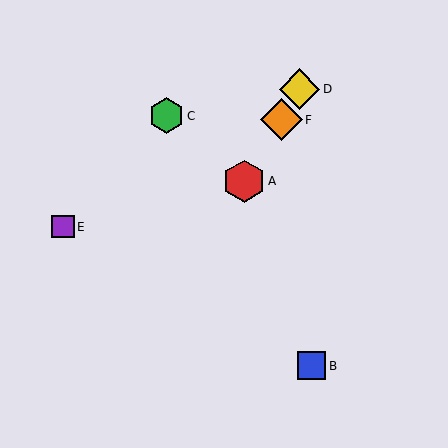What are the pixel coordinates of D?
Object D is at (300, 89).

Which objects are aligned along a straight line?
Objects A, D, F are aligned along a straight line.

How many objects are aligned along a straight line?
3 objects (A, D, F) are aligned along a straight line.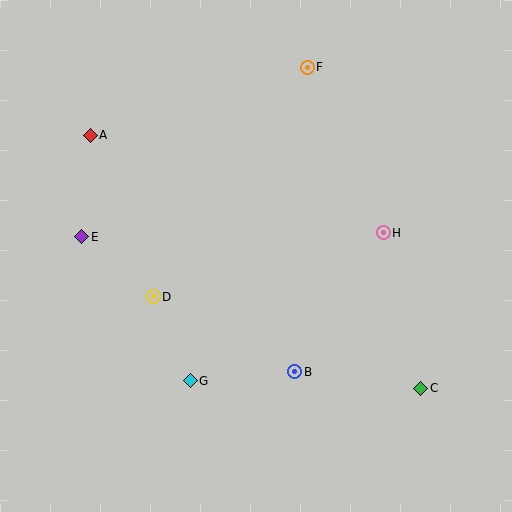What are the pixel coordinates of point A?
Point A is at (90, 135).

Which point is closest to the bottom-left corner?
Point G is closest to the bottom-left corner.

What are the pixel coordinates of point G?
Point G is at (190, 381).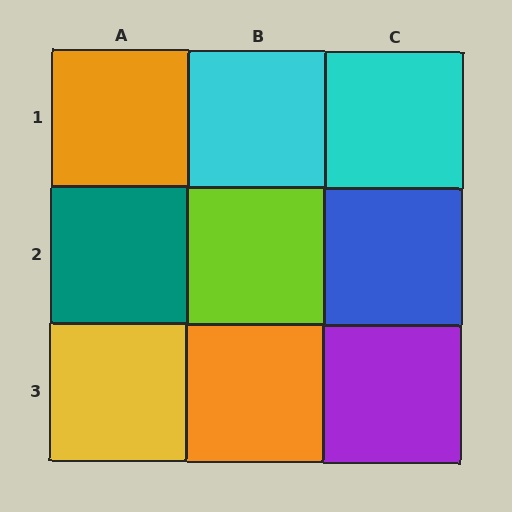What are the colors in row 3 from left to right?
Yellow, orange, purple.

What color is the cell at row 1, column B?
Cyan.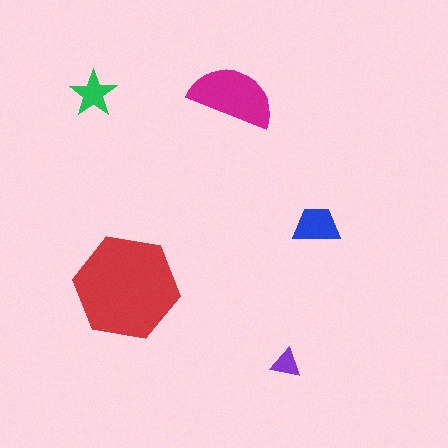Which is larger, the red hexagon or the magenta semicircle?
The red hexagon.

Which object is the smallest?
The purple triangle.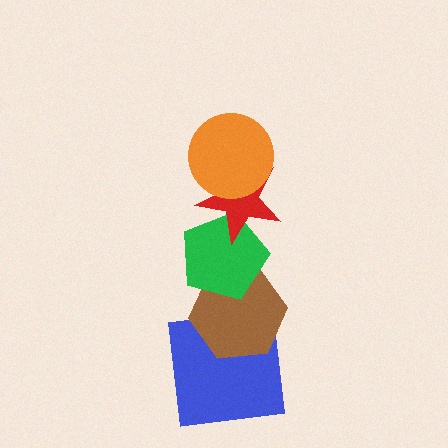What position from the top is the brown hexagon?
The brown hexagon is 4th from the top.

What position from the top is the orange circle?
The orange circle is 1st from the top.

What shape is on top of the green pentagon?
The red star is on top of the green pentagon.